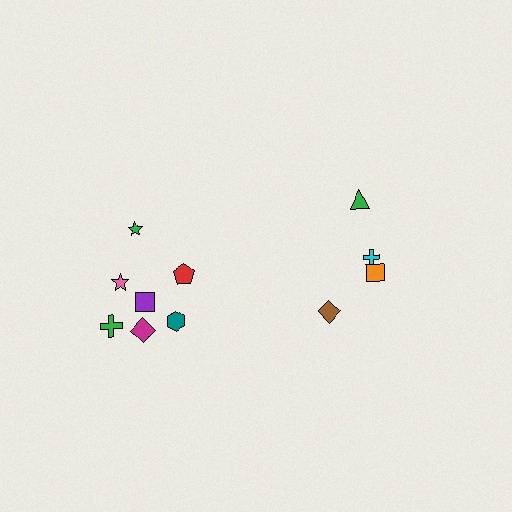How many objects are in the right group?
There are 4 objects.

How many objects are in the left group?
There are 7 objects.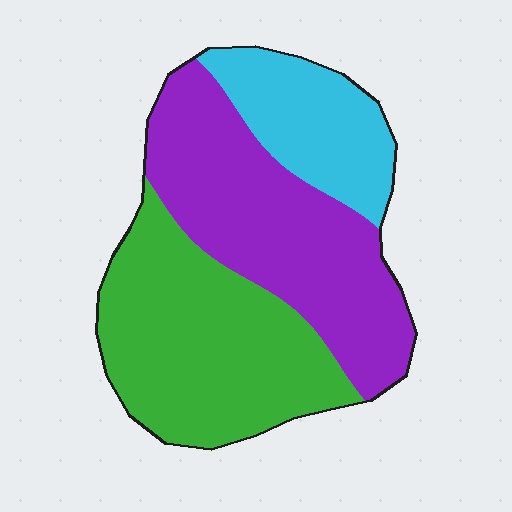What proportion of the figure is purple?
Purple takes up between a quarter and a half of the figure.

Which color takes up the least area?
Cyan, at roughly 20%.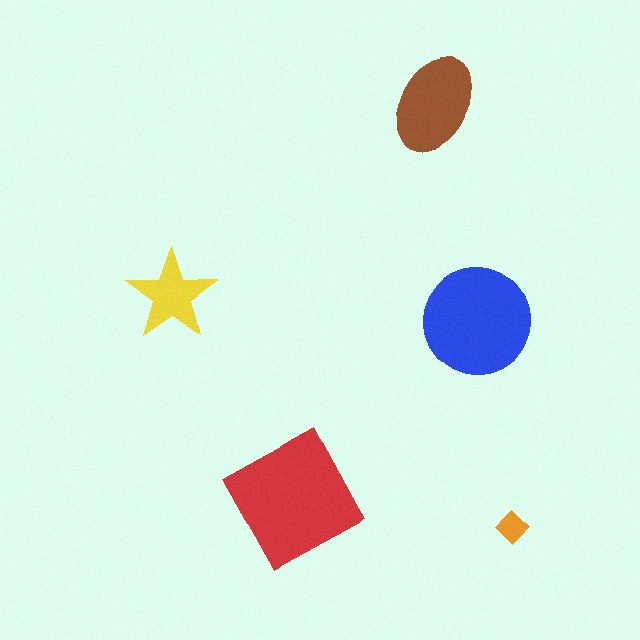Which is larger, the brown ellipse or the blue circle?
The blue circle.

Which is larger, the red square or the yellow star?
The red square.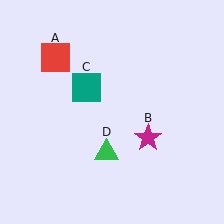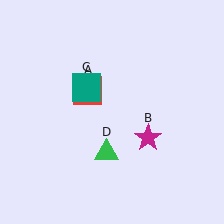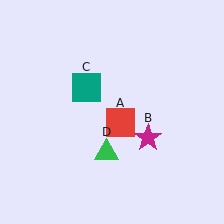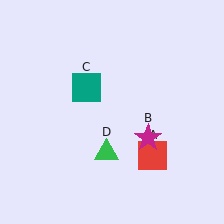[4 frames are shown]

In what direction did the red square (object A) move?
The red square (object A) moved down and to the right.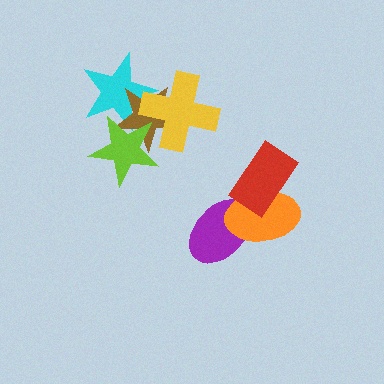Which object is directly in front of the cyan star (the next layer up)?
The brown star is directly in front of the cyan star.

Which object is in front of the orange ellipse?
The red rectangle is in front of the orange ellipse.